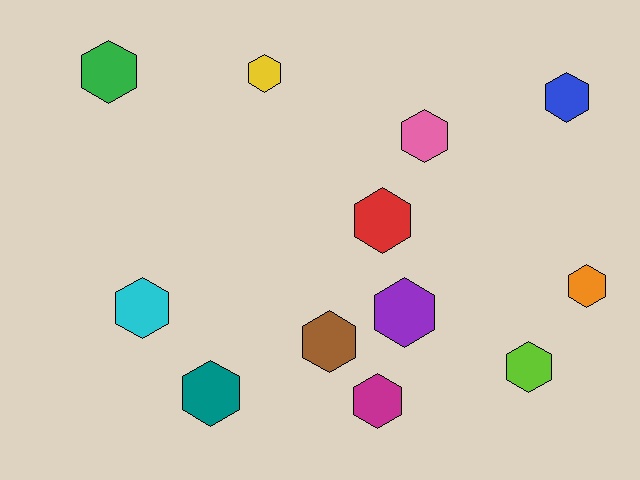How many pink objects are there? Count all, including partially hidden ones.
There is 1 pink object.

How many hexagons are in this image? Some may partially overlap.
There are 12 hexagons.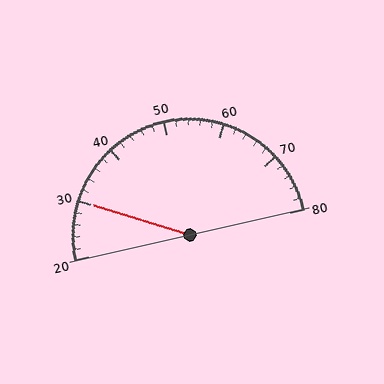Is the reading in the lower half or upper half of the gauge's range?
The reading is in the lower half of the range (20 to 80).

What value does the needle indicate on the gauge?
The needle indicates approximately 30.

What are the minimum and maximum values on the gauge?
The gauge ranges from 20 to 80.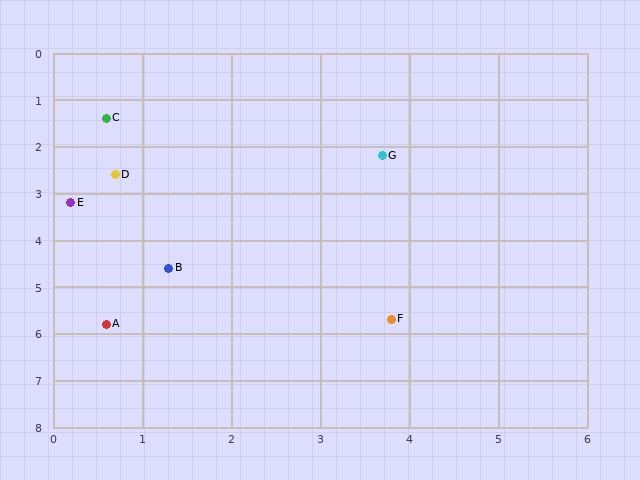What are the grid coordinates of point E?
Point E is at approximately (0.2, 3.2).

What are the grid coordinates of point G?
Point G is at approximately (3.7, 2.2).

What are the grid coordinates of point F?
Point F is at approximately (3.8, 5.7).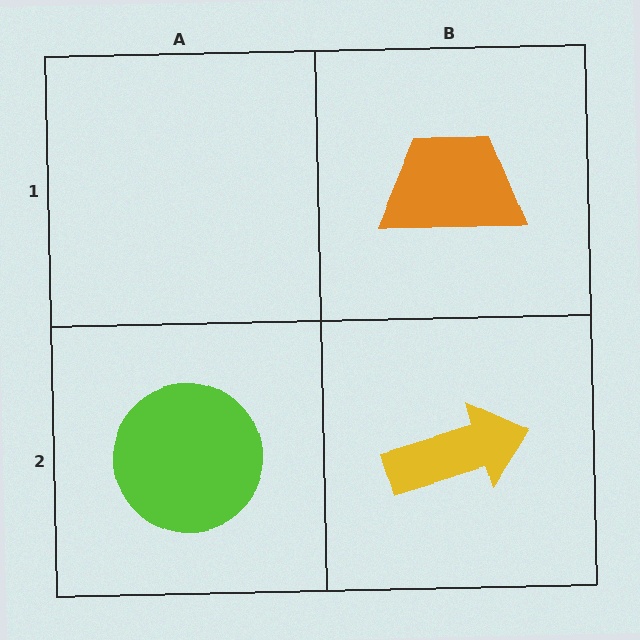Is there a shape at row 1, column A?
No, that cell is empty.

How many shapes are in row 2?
2 shapes.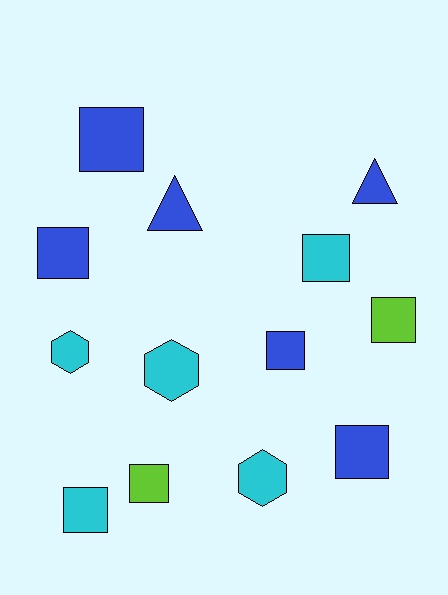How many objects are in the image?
There are 13 objects.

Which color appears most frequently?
Blue, with 6 objects.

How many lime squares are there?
There are 2 lime squares.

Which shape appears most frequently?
Square, with 8 objects.